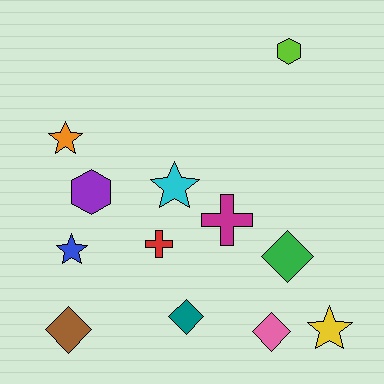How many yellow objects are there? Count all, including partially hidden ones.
There is 1 yellow object.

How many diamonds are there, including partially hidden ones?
There are 4 diamonds.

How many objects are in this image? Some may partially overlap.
There are 12 objects.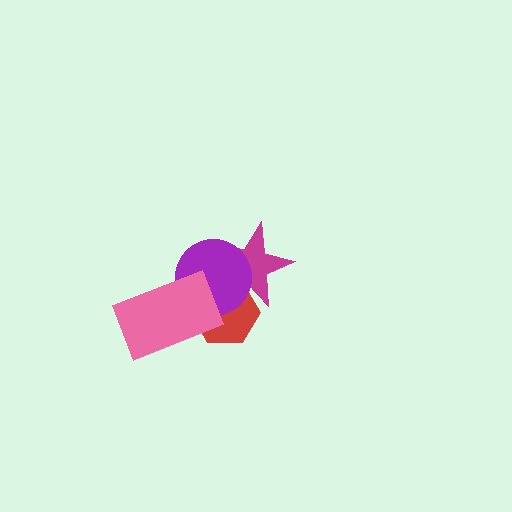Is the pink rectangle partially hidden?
No, no other shape covers it.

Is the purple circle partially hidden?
Yes, it is partially covered by another shape.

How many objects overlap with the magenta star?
2 objects overlap with the magenta star.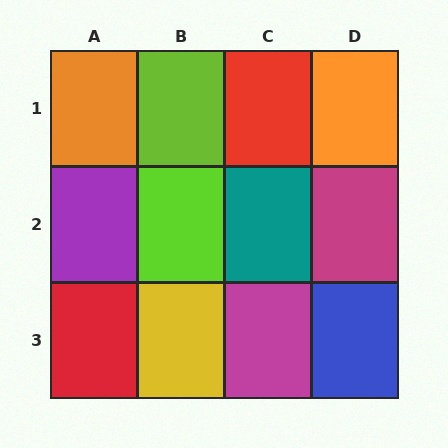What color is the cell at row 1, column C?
Red.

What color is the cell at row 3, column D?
Blue.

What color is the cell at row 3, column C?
Magenta.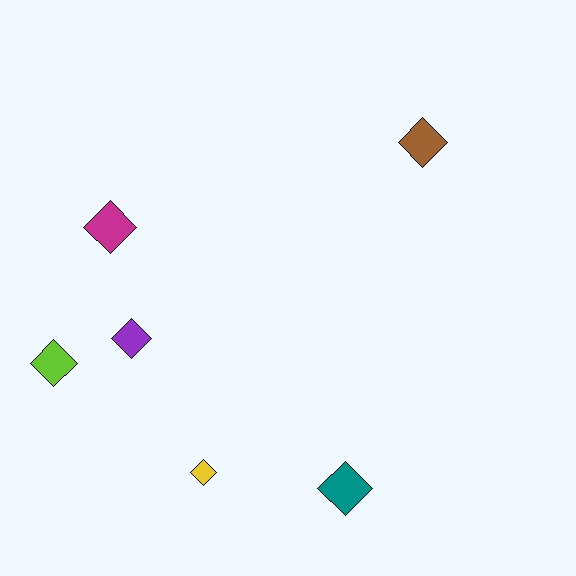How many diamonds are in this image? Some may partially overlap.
There are 6 diamonds.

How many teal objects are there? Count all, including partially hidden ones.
There is 1 teal object.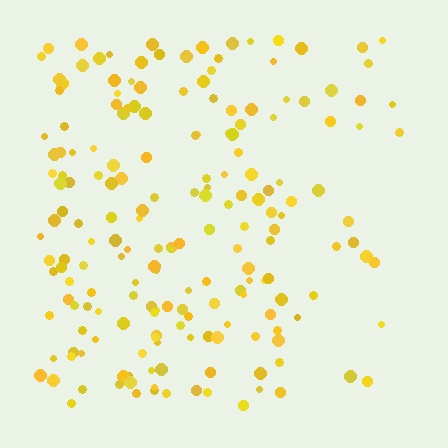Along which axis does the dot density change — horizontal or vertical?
Horizontal.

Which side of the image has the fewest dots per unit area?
The right.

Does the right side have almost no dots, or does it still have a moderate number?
Still a moderate number, just noticeably fewer than the left.